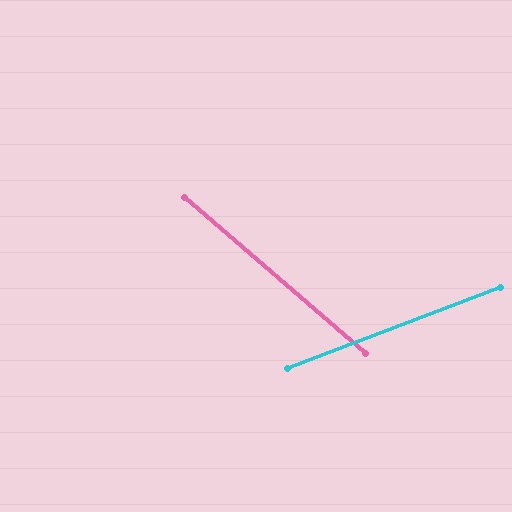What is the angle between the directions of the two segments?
Approximately 62 degrees.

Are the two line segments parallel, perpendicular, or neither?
Neither parallel nor perpendicular — they differ by about 62°.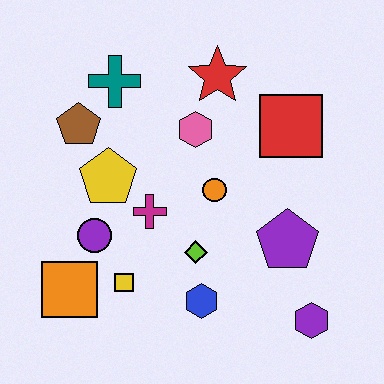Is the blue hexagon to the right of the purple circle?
Yes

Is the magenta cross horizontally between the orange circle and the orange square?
Yes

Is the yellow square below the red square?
Yes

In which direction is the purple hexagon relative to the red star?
The purple hexagon is below the red star.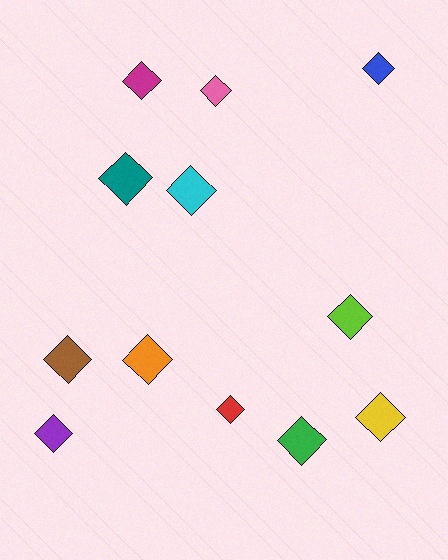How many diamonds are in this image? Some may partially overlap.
There are 12 diamonds.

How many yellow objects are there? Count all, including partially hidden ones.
There is 1 yellow object.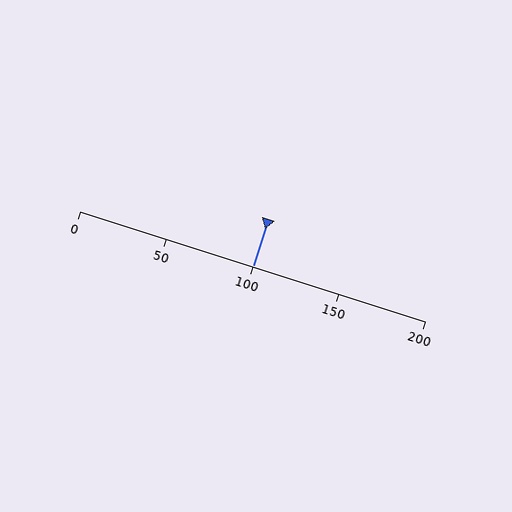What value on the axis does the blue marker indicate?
The marker indicates approximately 100.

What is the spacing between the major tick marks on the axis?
The major ticks are spaced 50 apart.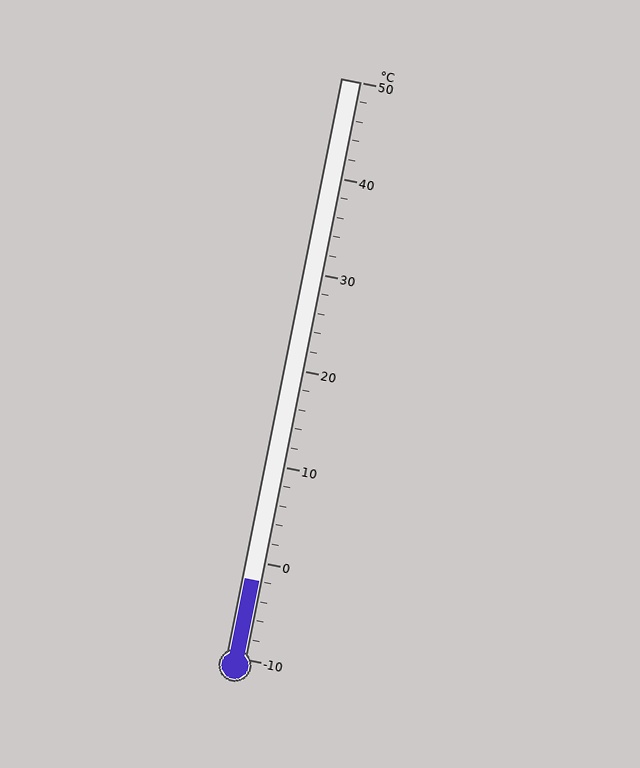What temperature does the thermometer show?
The thermometer shows approximately -2°C.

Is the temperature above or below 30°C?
The temperature is below 30°C.